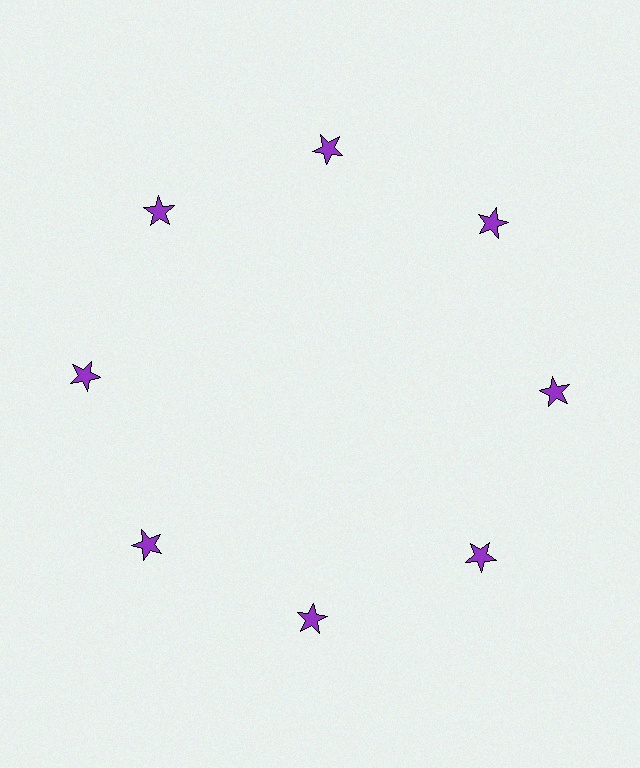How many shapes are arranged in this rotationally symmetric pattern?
There are 8 shapes, arranged in 8 groups of 1.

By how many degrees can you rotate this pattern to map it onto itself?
The pattern maps onto itself every 45 degrees of rotation.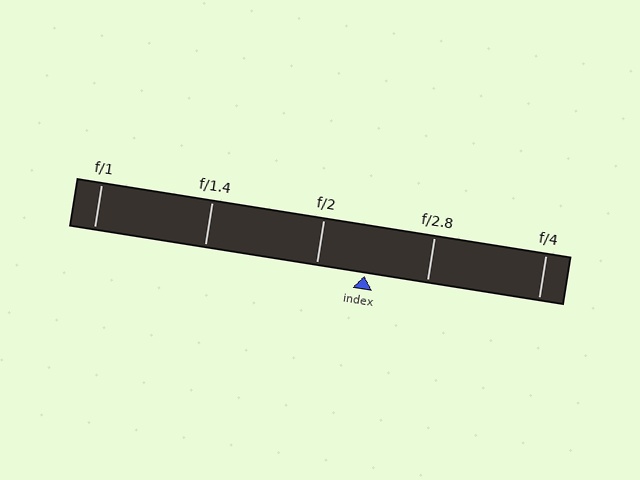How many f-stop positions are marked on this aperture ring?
There are 5 f-stop positions marked.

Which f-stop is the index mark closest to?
The index mark is closest to f/2.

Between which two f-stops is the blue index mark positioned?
The index mark is between f/2 and f/2.8.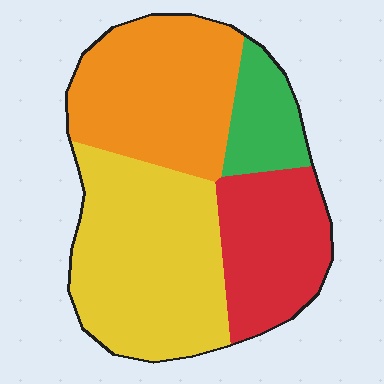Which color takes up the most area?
Yellow, at roughly 40%.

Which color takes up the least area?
Green, at roughly 10%.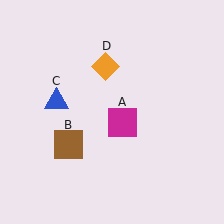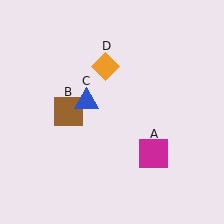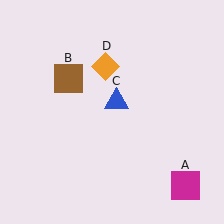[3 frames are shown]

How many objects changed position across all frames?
3 objects changed position: magenta square (object A), brown square (object B), blue triangle (object C).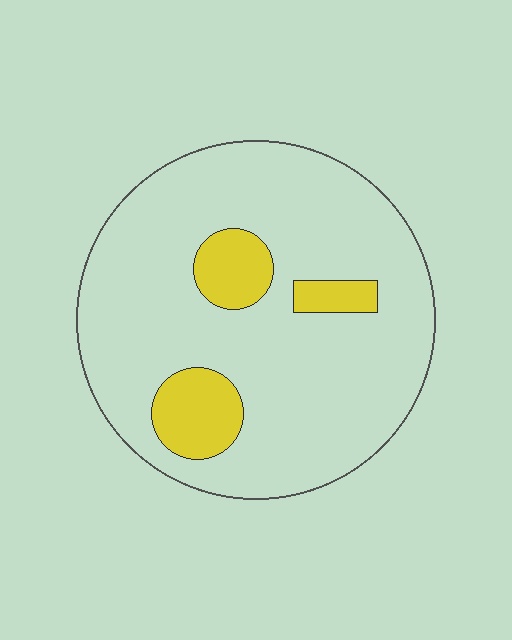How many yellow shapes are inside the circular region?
3.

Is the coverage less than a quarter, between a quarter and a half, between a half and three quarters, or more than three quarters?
Less than a quarter.